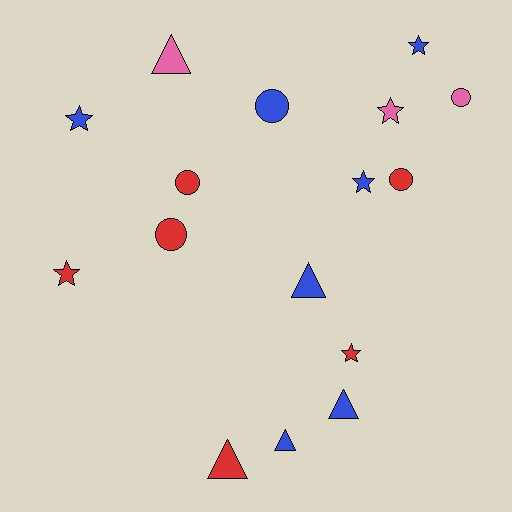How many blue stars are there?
There are 3 blue stars.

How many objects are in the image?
There are 16 objects.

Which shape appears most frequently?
Star, with 6 objects.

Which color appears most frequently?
Blue, with 7 objects.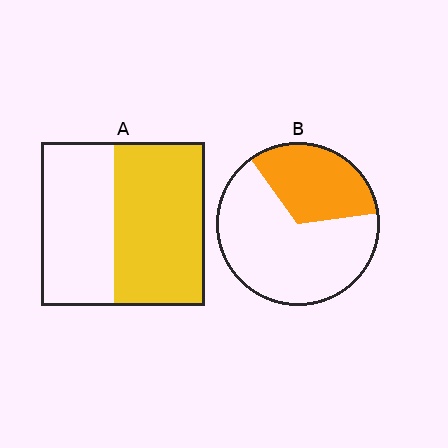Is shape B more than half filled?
No.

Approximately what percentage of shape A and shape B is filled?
A is approximately 55% and B is approximately 35%.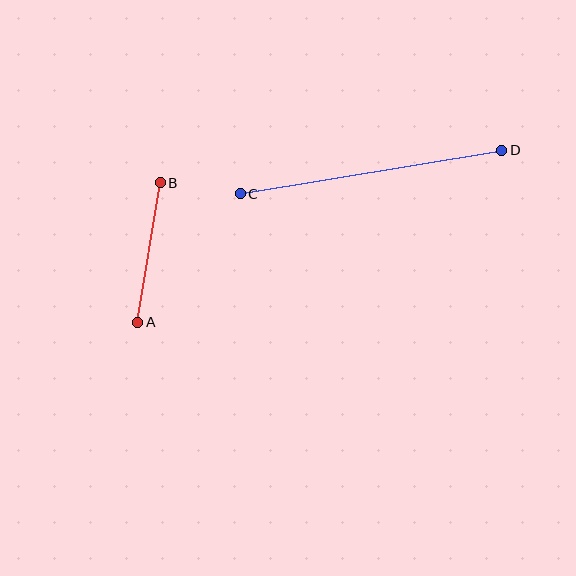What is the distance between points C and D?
The distance is approximately 265 pixels.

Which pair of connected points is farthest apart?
Points C and D are farthest apart.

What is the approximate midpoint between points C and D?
The midpoint is at approximately (371, 172) pixels.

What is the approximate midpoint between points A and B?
The midpoint is at approximately (149, 253) pixels.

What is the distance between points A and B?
The distance is approximately 141 pixels.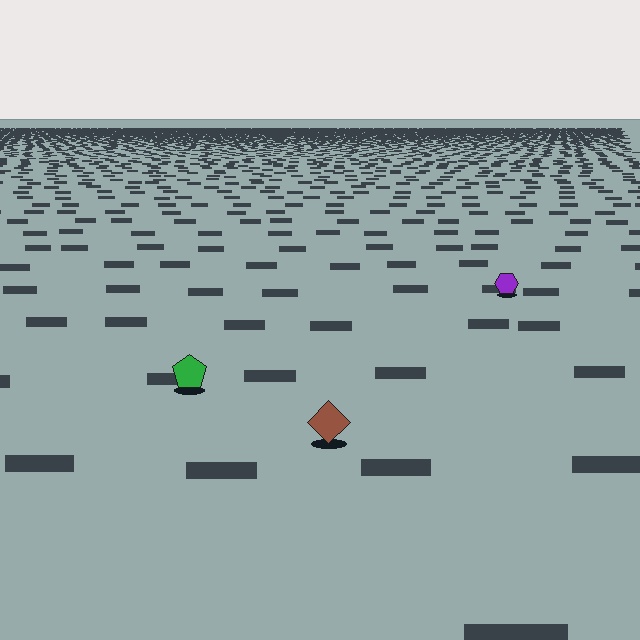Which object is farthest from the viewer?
The purple hexagon is farthest from the viewer. It appears smaller and the ground texture around it is denser.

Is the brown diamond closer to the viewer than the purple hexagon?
Yes. The brown diamond is closer — you can tell from the texture gradient: the ground texture is coarser near it.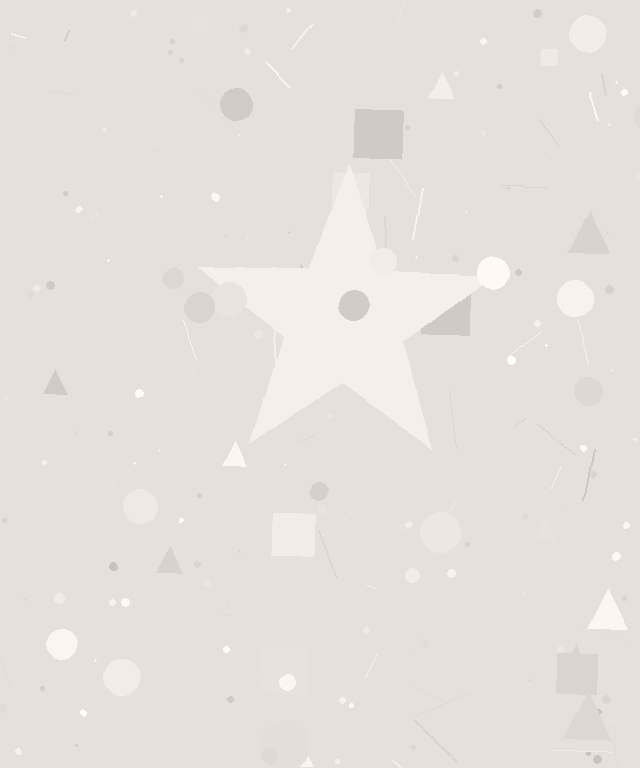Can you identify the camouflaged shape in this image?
The camouflaged shape is a star.